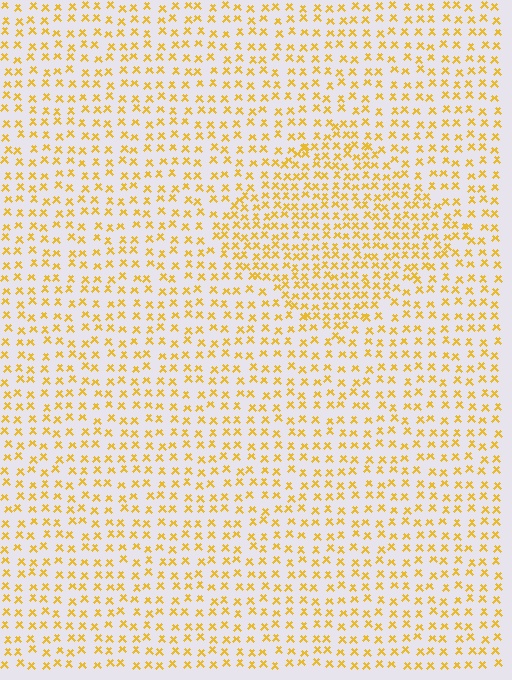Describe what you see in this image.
The image contains small yellow elements arranged at two different densities. A diamond-shaped region is visible where the elements are more densely packed than the surrounding area.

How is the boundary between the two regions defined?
The boundary is defined by a change in element density (approximately 1.7x ratio). All elements are the same color, size, and shape.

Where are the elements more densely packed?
The elements are more densely packed inside the diamond boundary.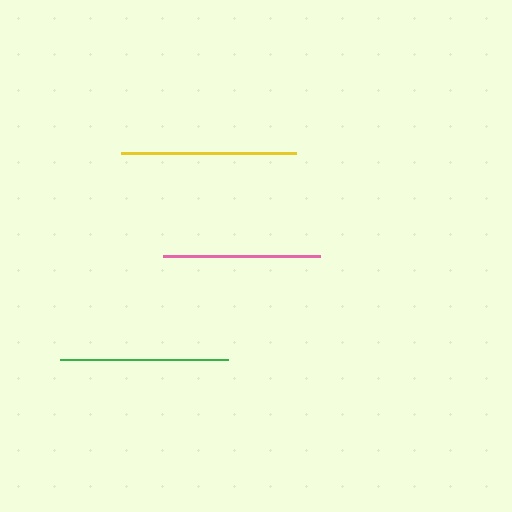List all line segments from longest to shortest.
From longest to shortest: yellow, green, pink.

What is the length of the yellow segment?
The yellow segment is approximately 175 pixels long.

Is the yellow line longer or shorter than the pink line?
The yellow line is longer than the pink line.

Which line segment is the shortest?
The pink line is the shortest at approximately 157 pixels.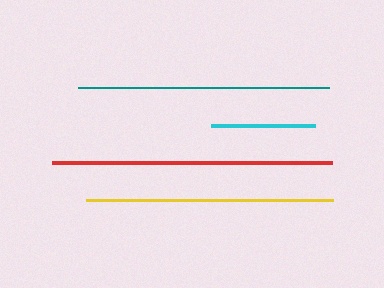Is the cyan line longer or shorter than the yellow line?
The yellow line is longer than the cyan line.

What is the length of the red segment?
The red segment is approximately 280 pixels long.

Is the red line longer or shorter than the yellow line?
The red line is longer than the yellow line.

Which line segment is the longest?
The red line is the longest at approximately 280 pixels.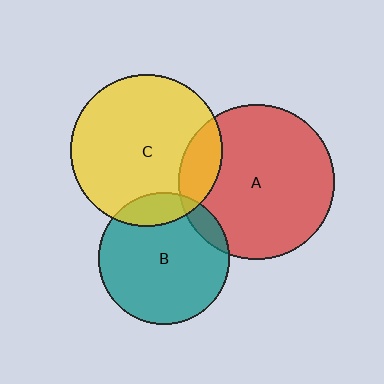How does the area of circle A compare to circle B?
Approximately 1.4 times.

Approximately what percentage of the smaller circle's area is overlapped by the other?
Approximately 15%.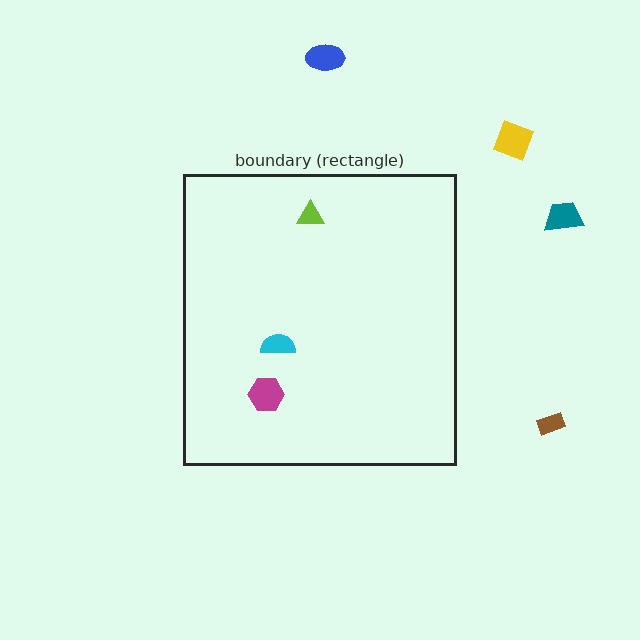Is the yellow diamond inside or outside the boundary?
Outside.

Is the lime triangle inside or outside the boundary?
Inside.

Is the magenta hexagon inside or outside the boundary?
Inside.